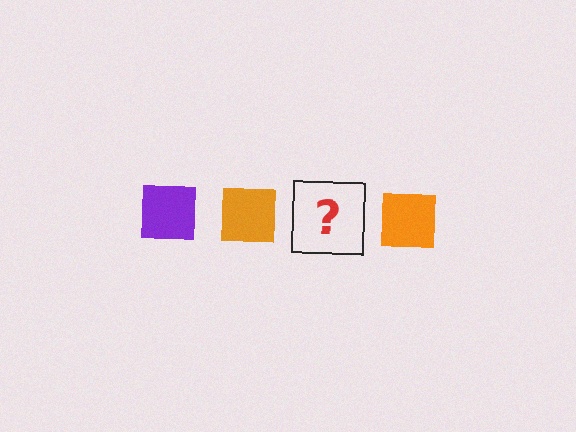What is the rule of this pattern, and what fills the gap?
The rule is that the pattern cycles through purple, orange squares. The gap should be filled with a purple square.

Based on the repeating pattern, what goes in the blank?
The blank should be a purple square.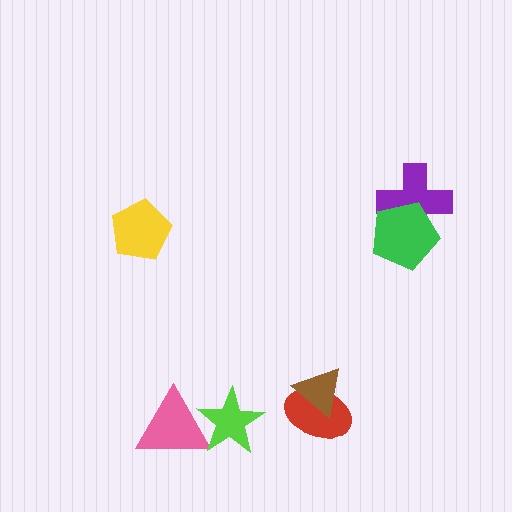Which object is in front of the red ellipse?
The brown triangle is in front of the red ellipse.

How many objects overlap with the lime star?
1 object overlaps with the lime star.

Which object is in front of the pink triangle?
The lime star is in front of the pink triangle.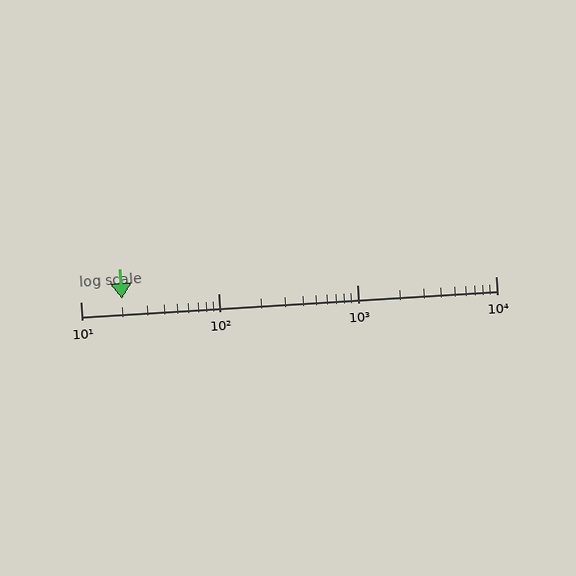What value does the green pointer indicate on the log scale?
The pointer indicates approximately 20.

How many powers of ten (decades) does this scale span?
The scale spans 3 decades, from 10 to 10000.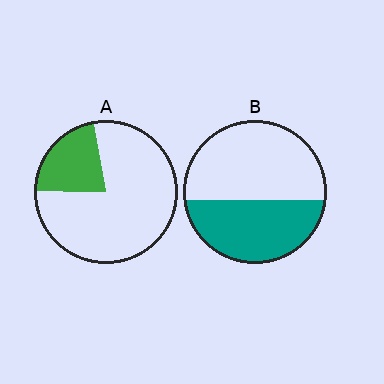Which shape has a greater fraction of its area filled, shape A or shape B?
Shape B.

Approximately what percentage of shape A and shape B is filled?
A is approximately 20% and B is approximately 45%.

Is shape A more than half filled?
No.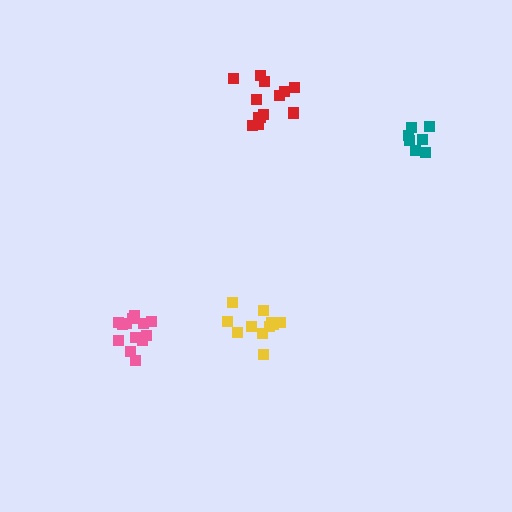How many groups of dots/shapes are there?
There are 4 groups.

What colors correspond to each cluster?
The clusters are colored: yellow, red, pink, teal.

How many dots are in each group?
Group 1: 11 dots, Group 2: 13 dots, Group 3: 13 dots, Group 4: 7 dots (44 total).